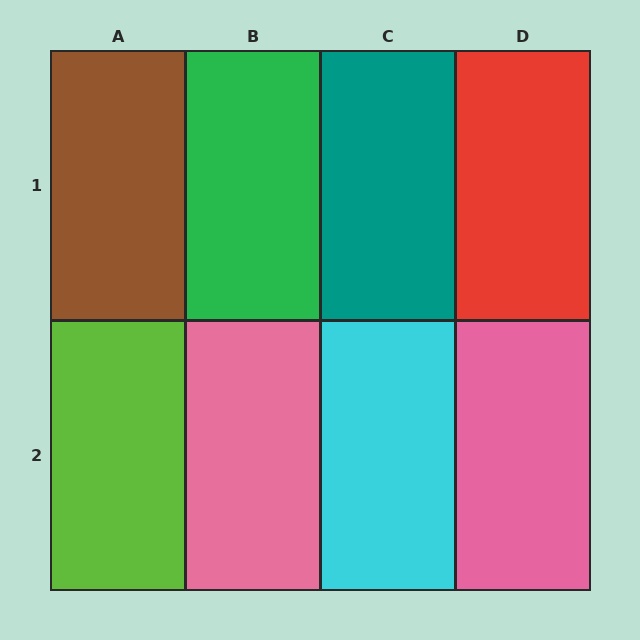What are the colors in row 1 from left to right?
Brown, green, teal, red.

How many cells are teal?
1 cell is teal.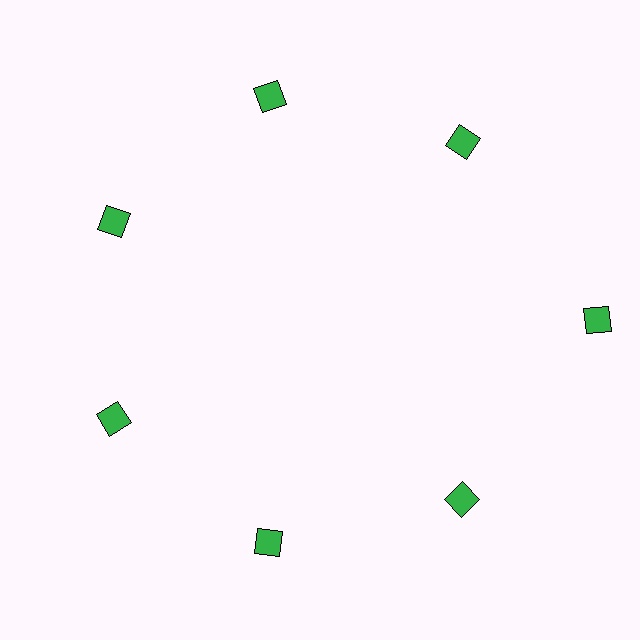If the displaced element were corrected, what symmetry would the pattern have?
It would have 7-fold rotational symmetry — the pattern would map onto itself every 51 degrees.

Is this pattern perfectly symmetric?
No. The 7 green squares are arranged in a ring, but one element near the 3 o'clock position is pushed outward from the center, breaking the 7-fold rotational symmetry.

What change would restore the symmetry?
The symmetry would be restored by moving it inward, back onto the ring so that all 7 squares sit at equal angles and equal distance from the center.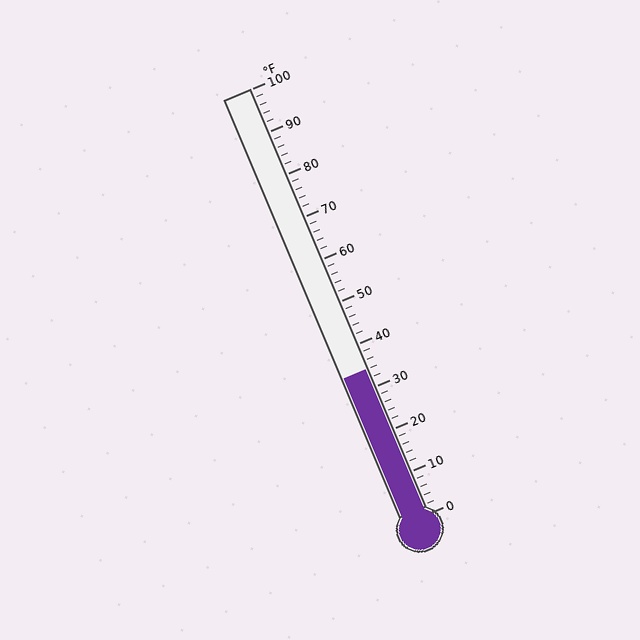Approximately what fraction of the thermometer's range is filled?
The thermometer is filled to approximately 35% of its range.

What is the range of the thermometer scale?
The thermometer scale ranges from 0°F to 100°F.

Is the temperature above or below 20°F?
The temperature is above 20°F.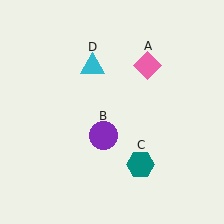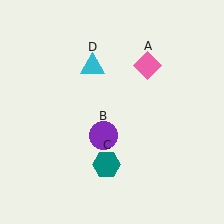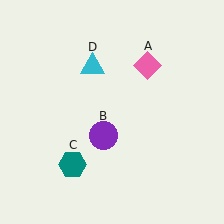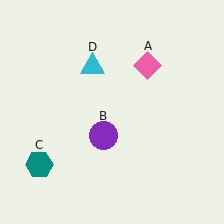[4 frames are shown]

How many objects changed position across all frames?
1 object changed position: teal hexagon (object C).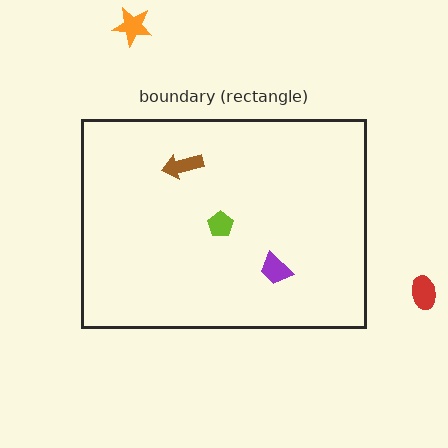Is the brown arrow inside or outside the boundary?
Inside.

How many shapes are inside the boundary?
3 inside, 2 outside.